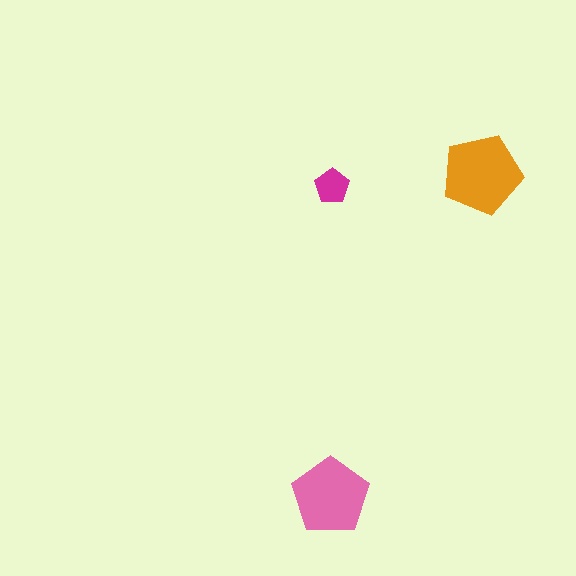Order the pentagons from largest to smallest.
the orange one, the pink one, the magenta one.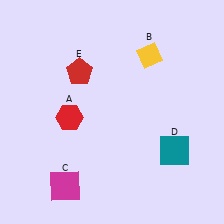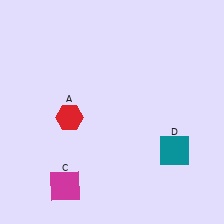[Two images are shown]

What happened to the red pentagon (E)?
The red pentagon (E) was removed in Image 2. It was in the top-left area of Image 1.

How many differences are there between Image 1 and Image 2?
There are 2 differences between the two images.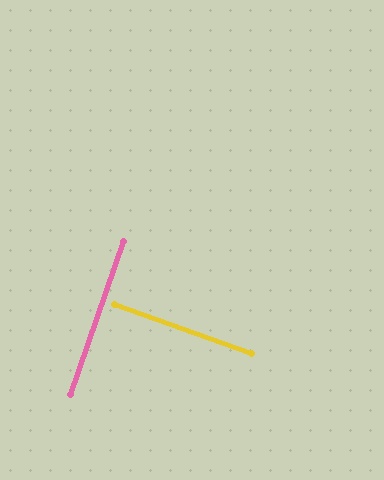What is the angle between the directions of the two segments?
Approximately 89 degrees.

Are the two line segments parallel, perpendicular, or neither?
Perpendicular — they meet at approximately 89°.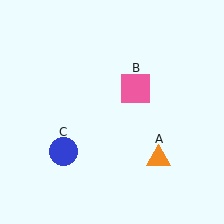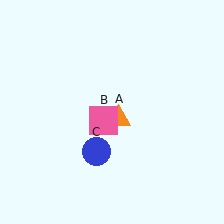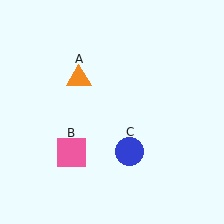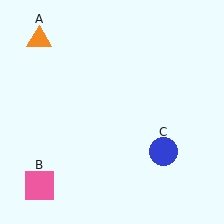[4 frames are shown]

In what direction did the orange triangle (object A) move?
The orange triangle (object A) moved up and to the left.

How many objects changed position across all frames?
3 objects changed position: orange triangle (object A), pink square (object B), blue circle (object C).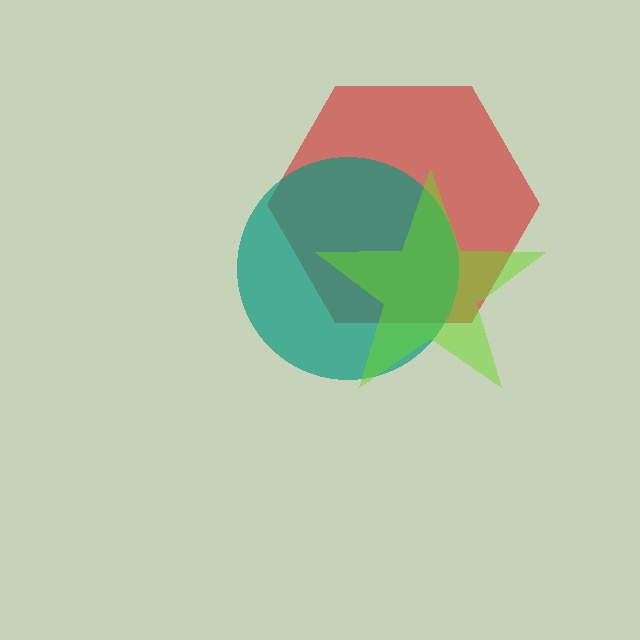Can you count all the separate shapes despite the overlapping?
Yes, there are 3 separate shapes.